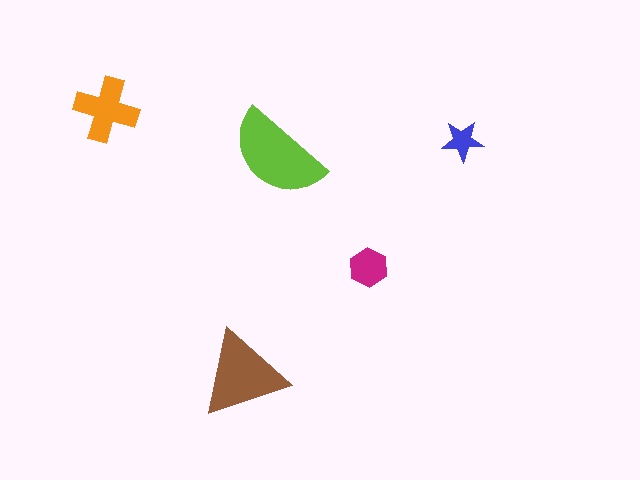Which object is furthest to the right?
The blue star is rightmost.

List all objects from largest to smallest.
The lime semicircle, the brown triangle, the orange cross, the magenta hexagon, the blue star.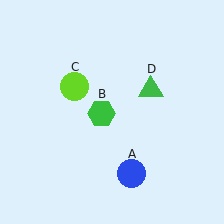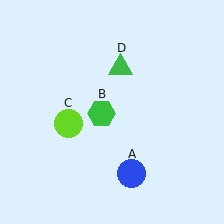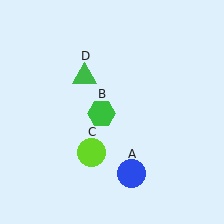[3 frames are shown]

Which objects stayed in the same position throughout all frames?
Blue circle (object A) and green hexagon (object B) remained stationary.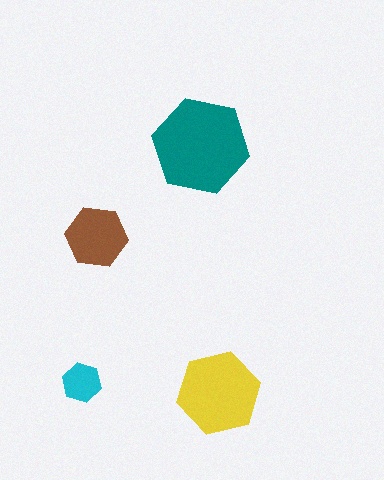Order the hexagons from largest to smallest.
the teal one, the yellow one, the brown one, the cyan one.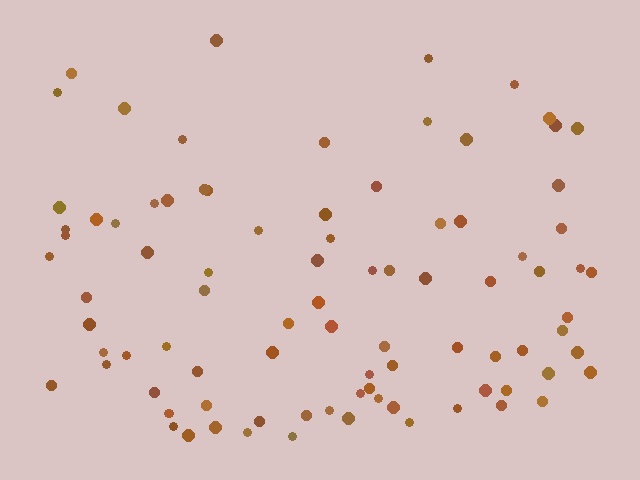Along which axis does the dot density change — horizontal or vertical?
Vertical.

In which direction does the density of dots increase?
From top to bottom, with the bottom side densest.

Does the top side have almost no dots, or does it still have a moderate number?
Still a moderate number, just noticeably fewer than the bottom.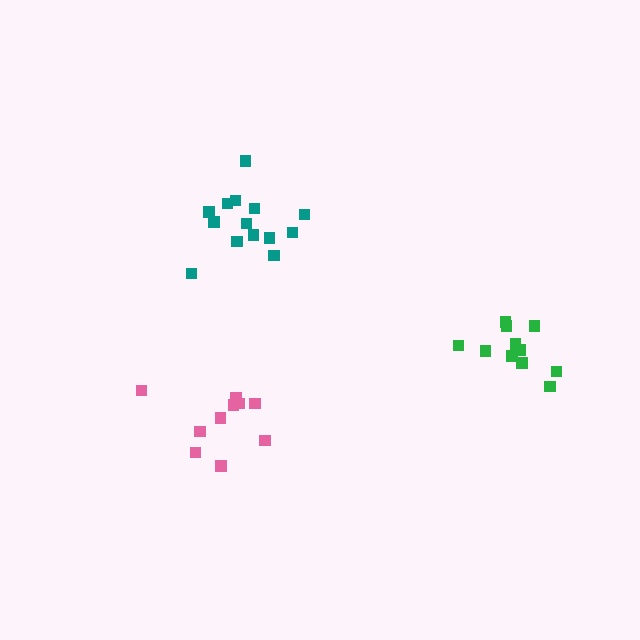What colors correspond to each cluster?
The clusters are colored: teal, green, pink.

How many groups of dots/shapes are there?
There are 3 groups.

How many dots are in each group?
Group 1: 14 dots, Group 2: 11 dots, Group 3: 10 dots (35 total).